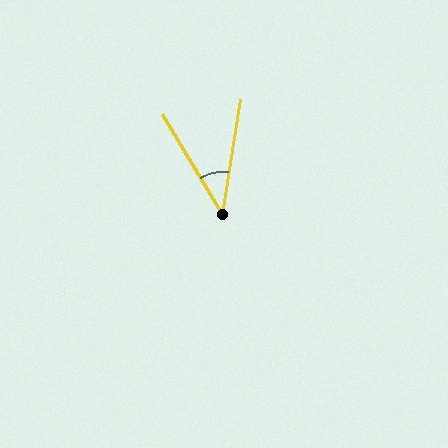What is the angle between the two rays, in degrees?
Approximately 40 degrees.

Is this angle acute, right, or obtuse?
It is acute.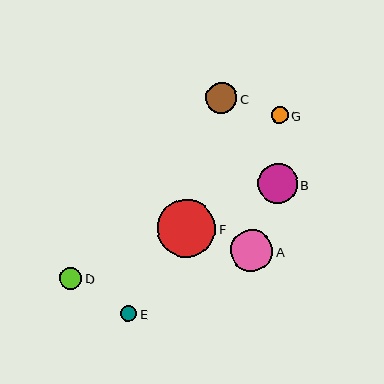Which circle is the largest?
Circle F is the largest with a size of approximately 58 pixels.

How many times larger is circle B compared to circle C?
Circle B is approximately 1.3 times the size of circle C.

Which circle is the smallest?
Circle E is the smallest with a size of approximately 16 pixels.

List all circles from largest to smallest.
From largest to smallest: F, A, B, C, D, G, E.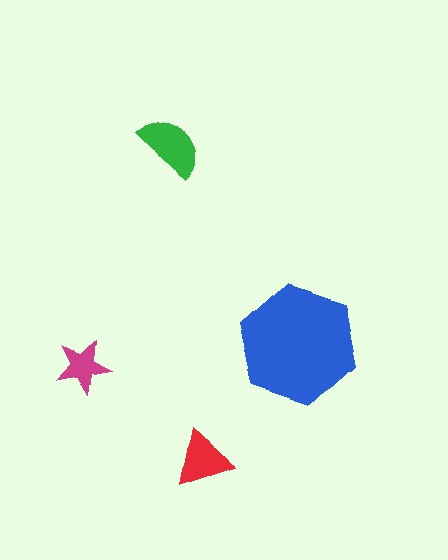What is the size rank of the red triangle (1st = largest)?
3rd.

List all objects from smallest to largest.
The magenta star, the red triangle, the green semicircle, the blue hexagon.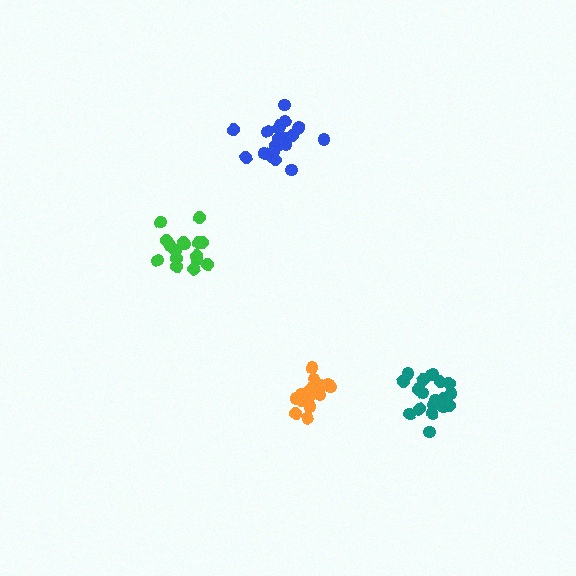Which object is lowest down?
The teal cluster is bottommost.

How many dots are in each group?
Group 1: 16 dots, Group 2: 18 dots, Group 3: 21 dots, Group 4: 21 dots (76 total).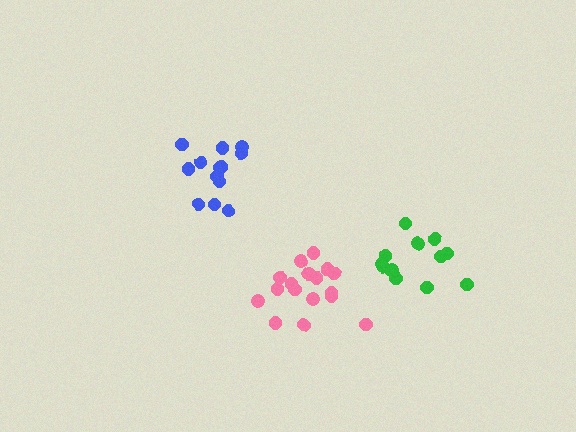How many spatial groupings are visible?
There are 3 spatial groupings.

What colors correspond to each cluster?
The clusters are colored: pink, green, blue.